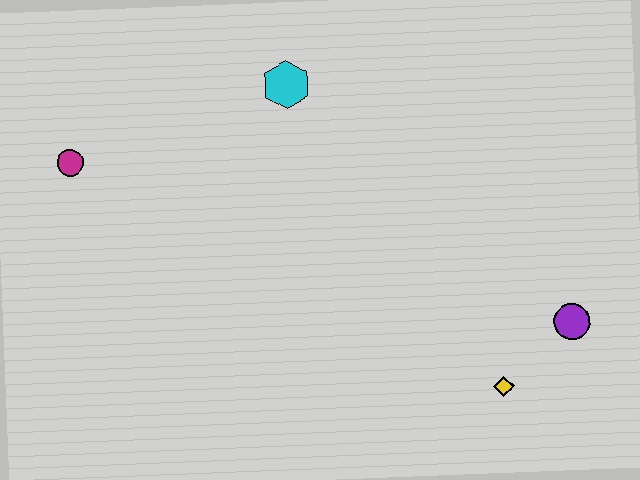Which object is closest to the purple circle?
The yellow diamond is closest to the purple circle.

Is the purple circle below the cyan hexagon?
Yes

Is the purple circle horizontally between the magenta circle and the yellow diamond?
No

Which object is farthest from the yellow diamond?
The magenta circle is farthest from the yellow diamond.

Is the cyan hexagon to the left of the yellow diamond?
Yes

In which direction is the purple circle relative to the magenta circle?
The purple circle is to the right of the magenta circle.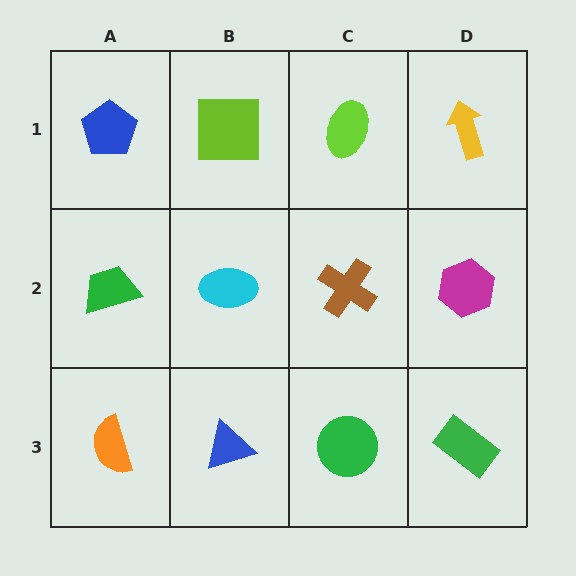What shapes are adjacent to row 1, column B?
A cyan ellipse (row 2, column B), a blue pentagon (row 1, column A), a lime ellipse (row 1, column C).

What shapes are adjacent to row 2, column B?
A lime square (row 1, column B), a blue triangle (row 3, column B), a green trapezoid (row 2, column A), a brown cross (row 2, column C).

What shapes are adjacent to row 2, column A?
A blue pentagon (row 1, column A), an orange semicircle (row 3, column A), a cyan ellipse (row 2, column B).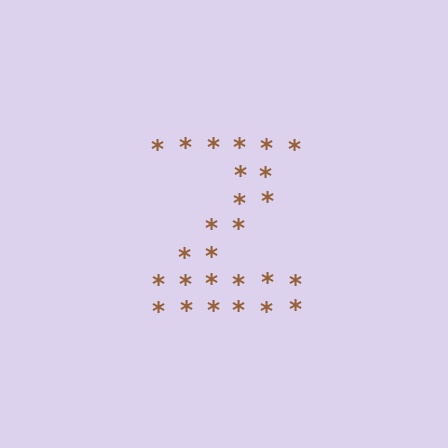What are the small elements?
The small elements are asterisks.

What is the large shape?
The large shape is the letter Z.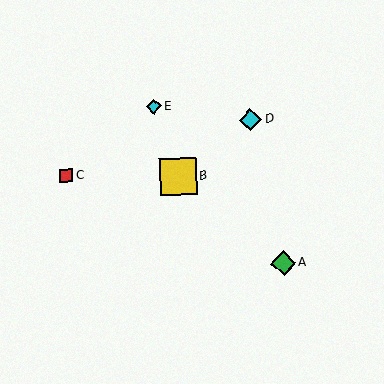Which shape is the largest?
The yellow square (labeled B) is the largest.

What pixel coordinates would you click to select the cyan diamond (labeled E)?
Click at (154, 106) to select the cyan diamond E.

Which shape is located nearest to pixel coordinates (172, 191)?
The yellow square (labeled B) at (178, 177) is nearest to that location.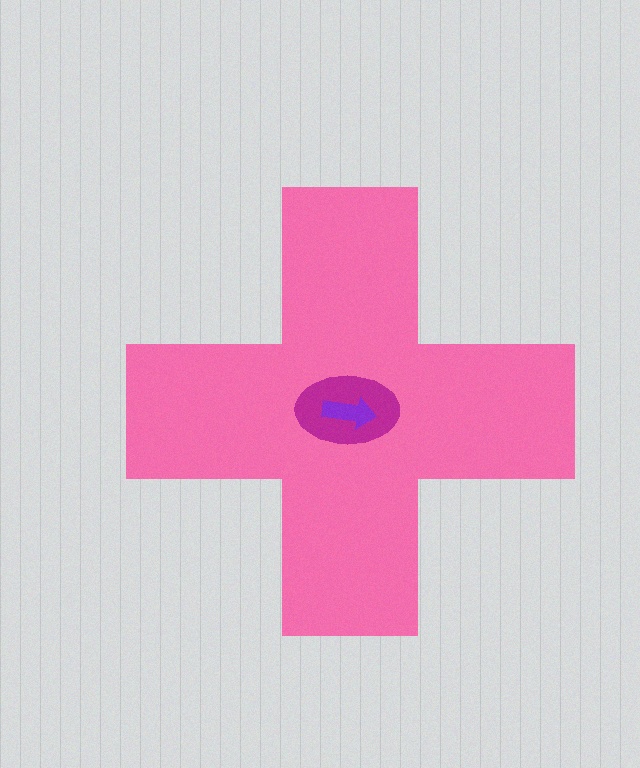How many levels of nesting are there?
3.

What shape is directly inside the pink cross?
The magenta ellipse.